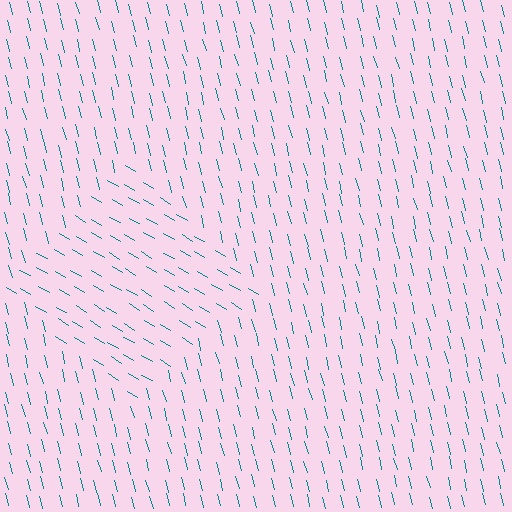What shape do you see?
I see a diamond.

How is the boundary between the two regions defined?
The boundary is defined purely by a change in line orientation (approximately 45 degrees difference). All lines are the same color and thickness.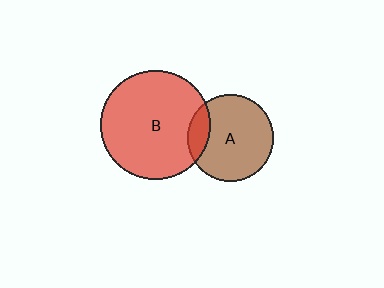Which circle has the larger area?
Circle B (red).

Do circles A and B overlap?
Yes.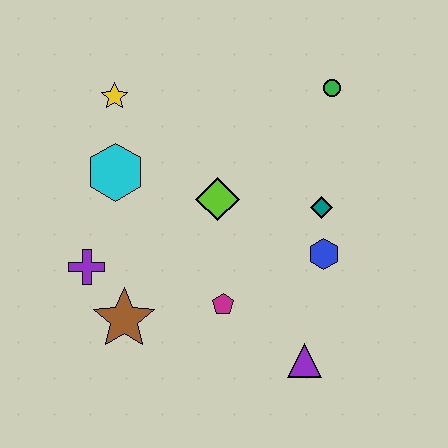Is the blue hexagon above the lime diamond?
No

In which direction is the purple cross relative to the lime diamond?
The purple cross is to the left of the lime diamond.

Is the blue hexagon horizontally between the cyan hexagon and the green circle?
Yes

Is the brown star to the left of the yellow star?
No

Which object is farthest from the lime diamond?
The purple triangle is farthest from the lime diamond.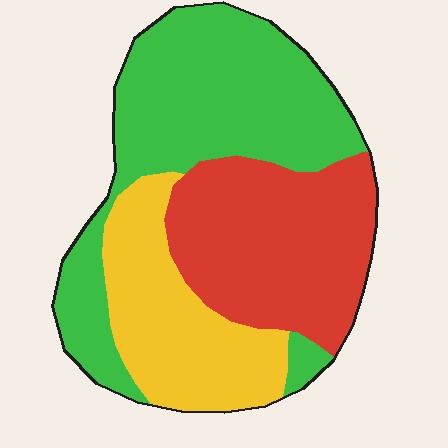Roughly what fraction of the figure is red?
Red takes up about one third (1/3) of the figure.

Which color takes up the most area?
Green, at roughly 45%.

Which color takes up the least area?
Yellow, at roughly 25%.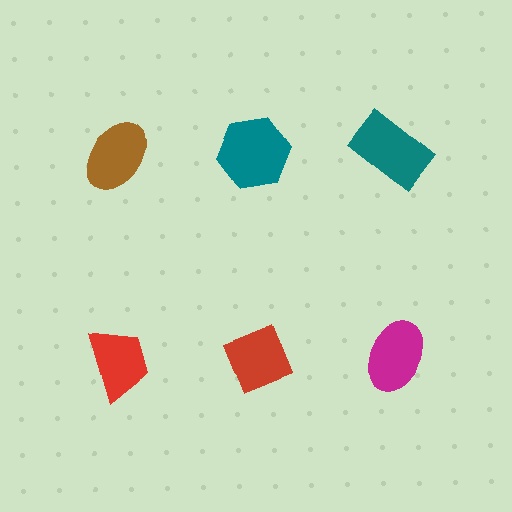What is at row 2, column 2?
A red diamond.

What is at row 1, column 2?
A teal hexagon.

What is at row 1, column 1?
A brown ellipse.